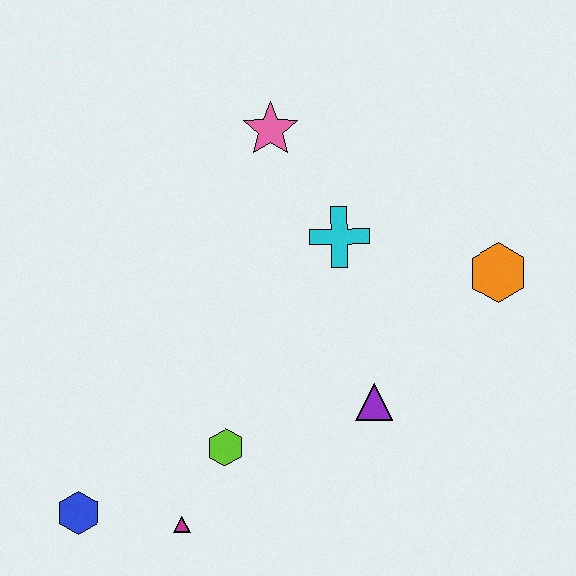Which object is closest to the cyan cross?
The pink star is closest to the cyan cross.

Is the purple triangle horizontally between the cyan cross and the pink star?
No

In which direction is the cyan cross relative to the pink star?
The cyan cross is below the pink star.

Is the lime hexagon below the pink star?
Yes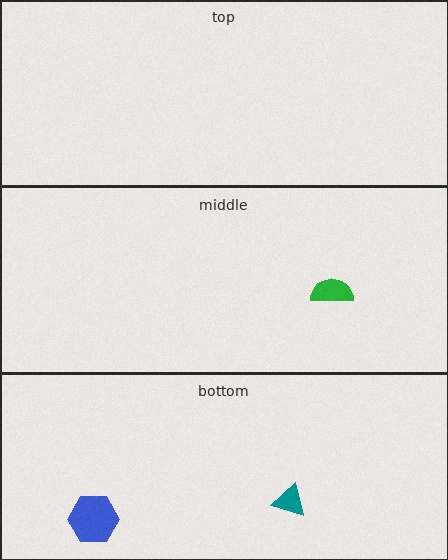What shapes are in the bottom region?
The blue hexagon, the teal triangle.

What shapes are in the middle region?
The green semicircle.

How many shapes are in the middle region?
1.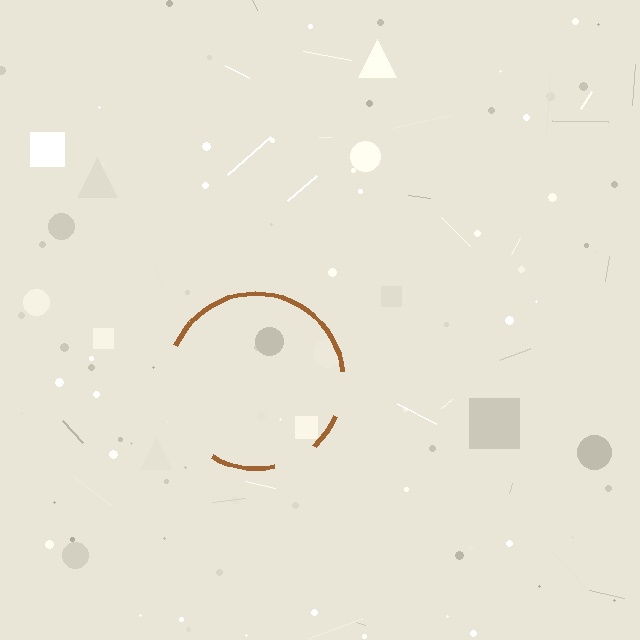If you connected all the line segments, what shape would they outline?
They would outline a circle.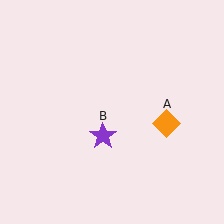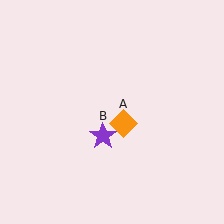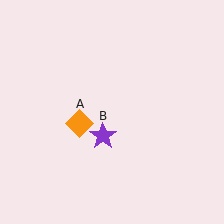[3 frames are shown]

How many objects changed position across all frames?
1 object changed position: orange diamond (object A).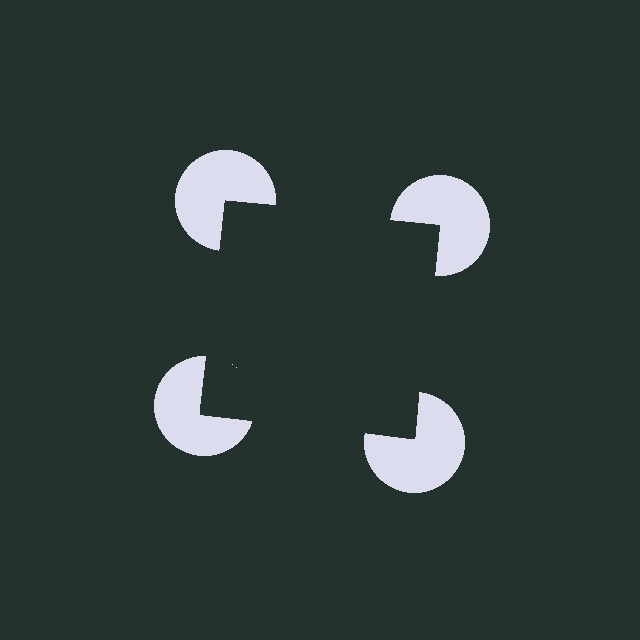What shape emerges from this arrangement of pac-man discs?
An illusory square — its edges are inferred from the aligned wedge cuts in the pac-man discs, not physically drawn.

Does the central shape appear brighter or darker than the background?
It typically appears slightly darker than the background, even though no actual brightness change is drawn.